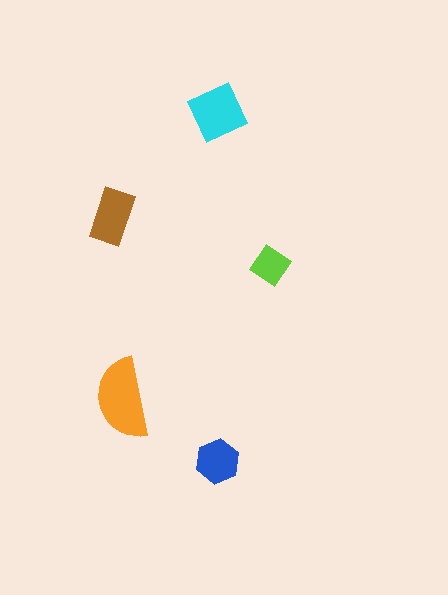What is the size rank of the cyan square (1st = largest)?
2nd.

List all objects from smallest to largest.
The lime diamond, the blue hexagon, the brown rectangle, the cyan square, the orange semicircle.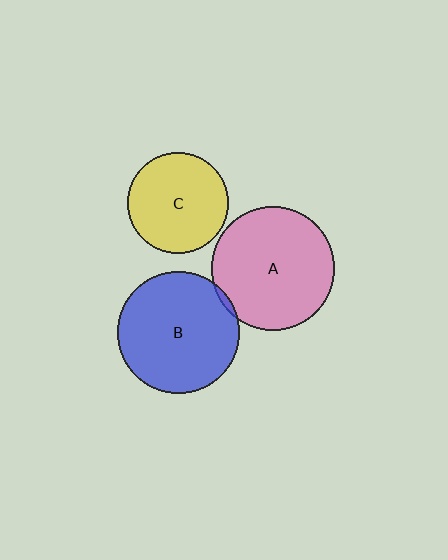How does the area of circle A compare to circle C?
Approximately 1.5 times.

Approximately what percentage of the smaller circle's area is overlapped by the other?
Approximately 5%.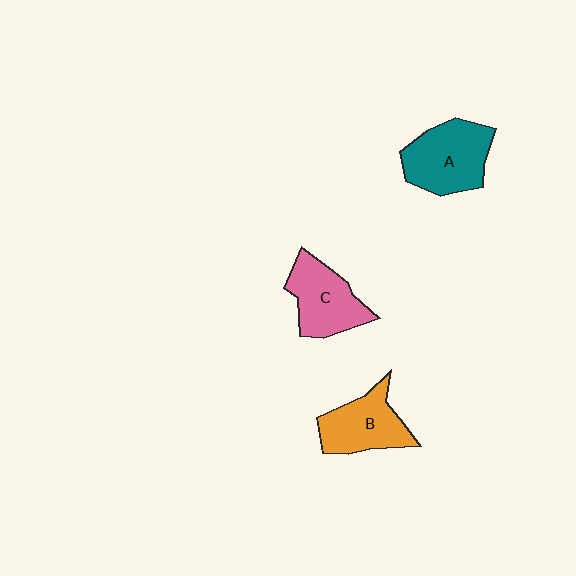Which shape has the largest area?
Shape A (teal).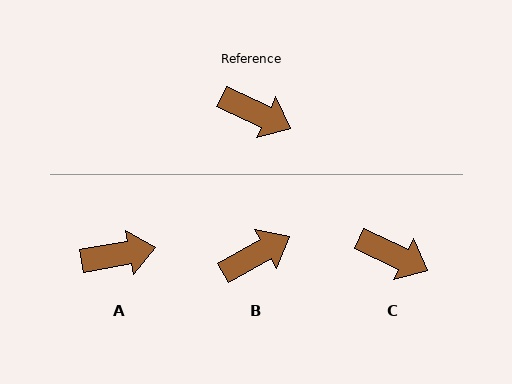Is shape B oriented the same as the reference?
No, it is off by about 54 degrees.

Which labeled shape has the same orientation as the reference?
C.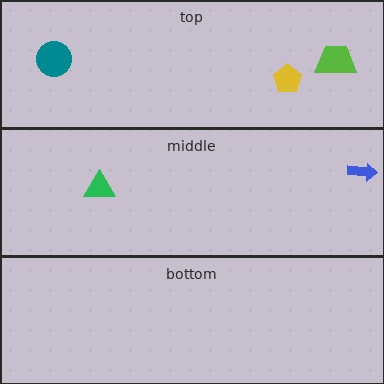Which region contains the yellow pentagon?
The top region.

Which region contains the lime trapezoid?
The top region.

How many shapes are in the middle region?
2.